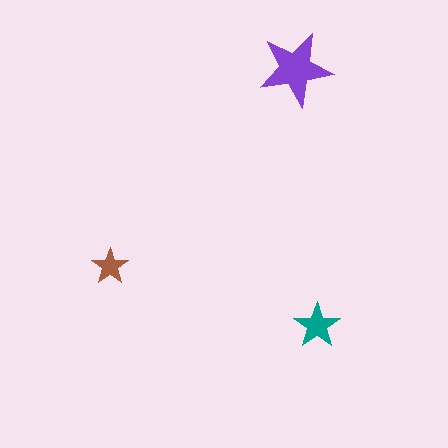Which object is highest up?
The purple star is topmost.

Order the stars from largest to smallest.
the purple one, the teal one, the brown one.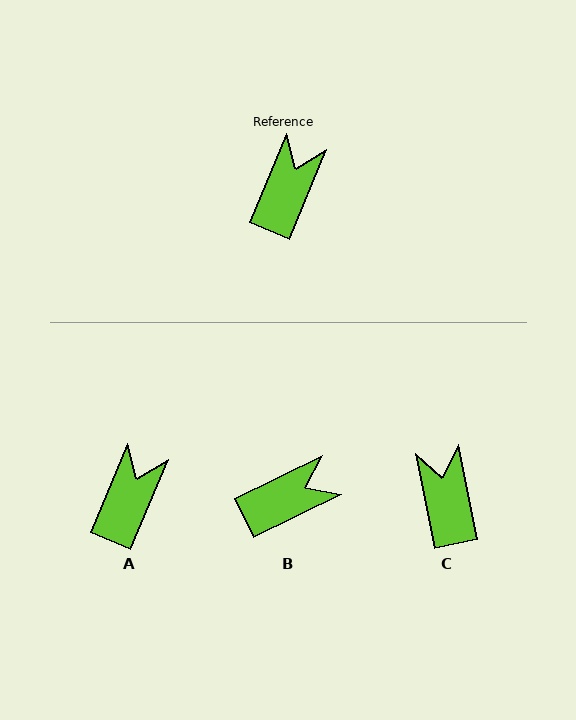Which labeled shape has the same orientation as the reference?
A.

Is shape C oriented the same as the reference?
No, it is off by about 34 degrees.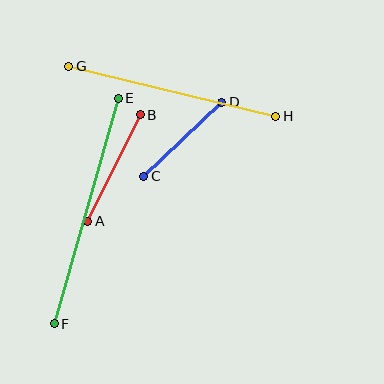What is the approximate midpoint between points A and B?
The midpoint is at approximately (114, 168) pixels.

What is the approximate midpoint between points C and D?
The midpoint is at approximately (183, 139) pixels.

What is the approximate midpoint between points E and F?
The midpoint is at approximately (86, 211) pixels.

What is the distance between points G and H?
The distance is approximately 213 pixels.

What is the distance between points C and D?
The distance is approximately 108 pixels.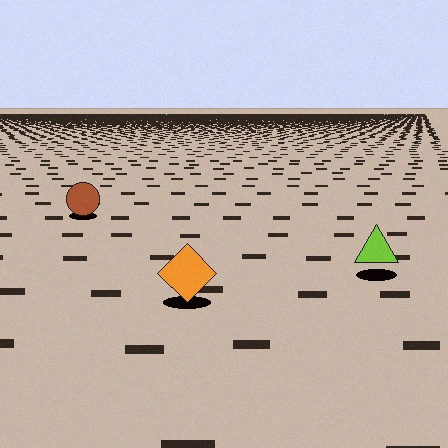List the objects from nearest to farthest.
From nearest to farthest: the orange diamond, the lime triangle, the brown circle.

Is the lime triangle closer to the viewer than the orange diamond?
No. The orange diamond is closer — you can tell from the texture gradient: the ground texture is coarser near it.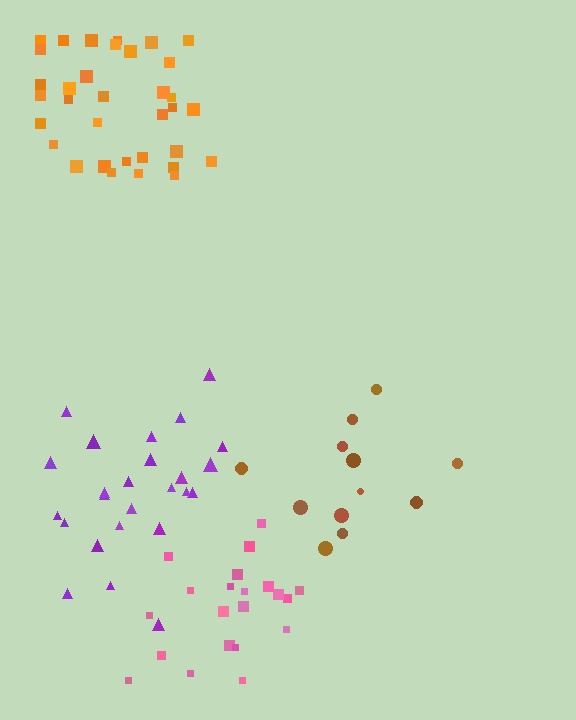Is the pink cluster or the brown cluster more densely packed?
Pink.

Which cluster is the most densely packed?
Purple.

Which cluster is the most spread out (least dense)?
Brown.